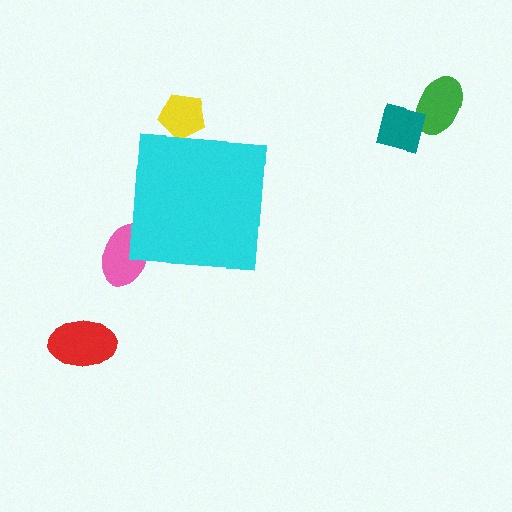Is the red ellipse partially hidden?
No, the red ellipse is fully visible.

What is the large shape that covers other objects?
A cyan square.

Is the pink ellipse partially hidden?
Yes, the pink ellipse is partially hidden behind the cyan square.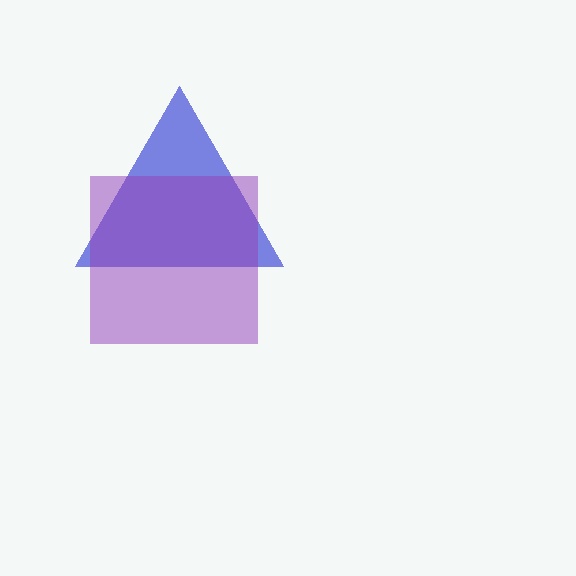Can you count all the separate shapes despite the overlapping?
Yes, there are 2 separate shapes.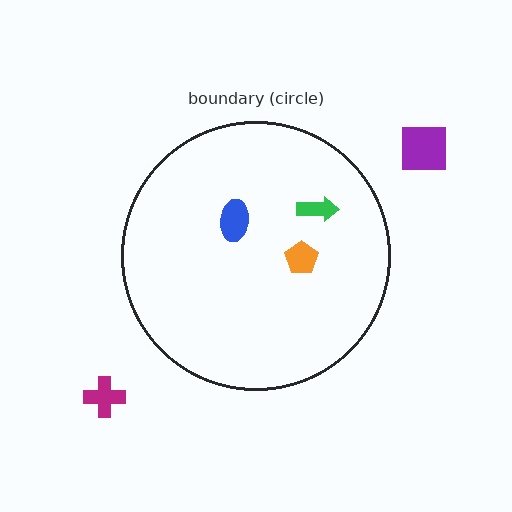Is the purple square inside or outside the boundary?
Outside.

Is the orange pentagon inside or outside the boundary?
Inside.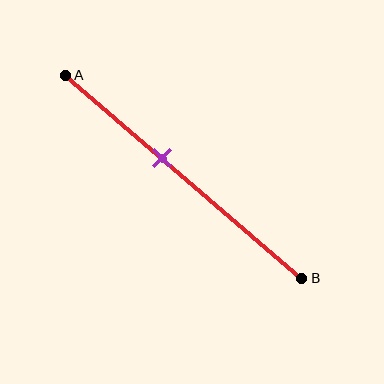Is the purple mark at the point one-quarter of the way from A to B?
No, the mark is at about 40% from A, not at the 25% one-quarter point.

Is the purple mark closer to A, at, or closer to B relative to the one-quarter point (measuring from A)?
The purple mark is closer to point B than the one-quarter point of segment AB.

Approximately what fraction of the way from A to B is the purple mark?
The purple mark is approximately 40% of the way from A to B.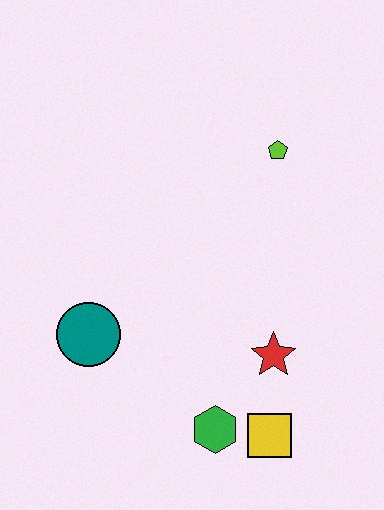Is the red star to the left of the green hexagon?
No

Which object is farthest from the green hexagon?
The lime pentagon is farthest from the green hexagon.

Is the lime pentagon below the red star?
No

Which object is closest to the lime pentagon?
The red star is closest to the lime pentagon.